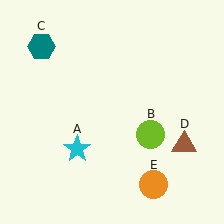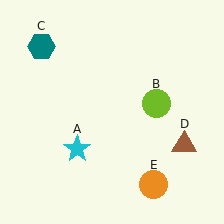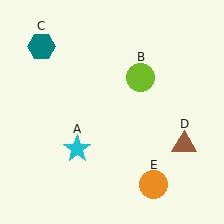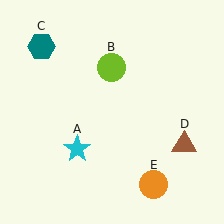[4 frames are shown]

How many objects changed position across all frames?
1 object changed position: lime circle (object B).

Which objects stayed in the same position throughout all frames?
Cyan star (object A) and teal hexagon (object C) and brown triangle (object D) and orange circle (object E) remained stationary.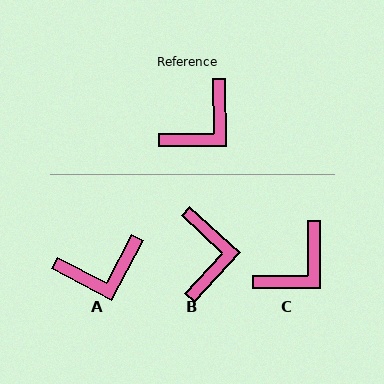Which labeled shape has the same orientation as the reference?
C.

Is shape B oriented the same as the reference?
No, it is off by about 47 degrees.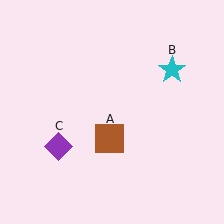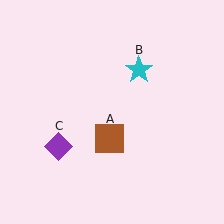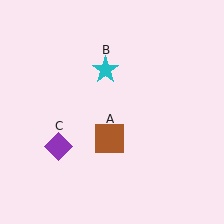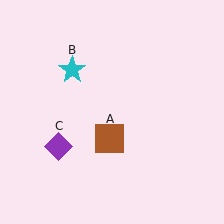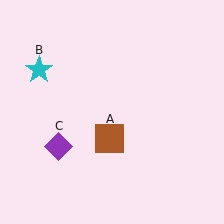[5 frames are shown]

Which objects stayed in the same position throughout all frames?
Brown square (object A) and purple diamond (object C) remained stationary.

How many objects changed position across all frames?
1 object changed position: cyan star (object B).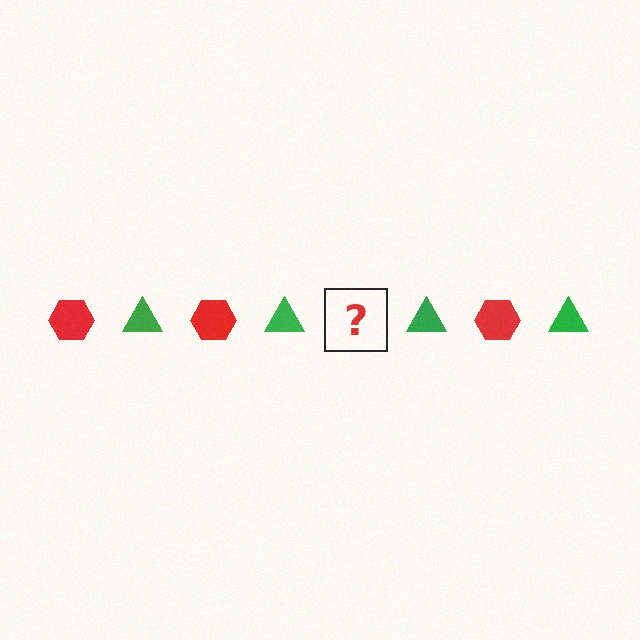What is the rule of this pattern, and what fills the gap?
The rule is that the pattern alternates between red hexagon and green triangle. The gap should be filled with a red hexagon.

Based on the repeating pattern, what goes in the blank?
The blank should be a red hexagon.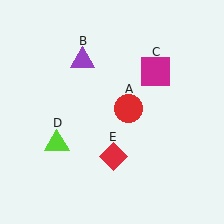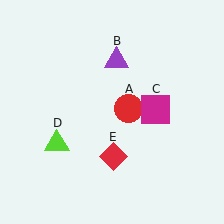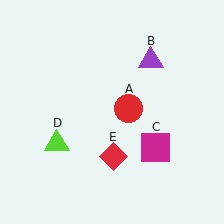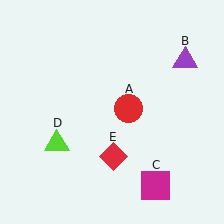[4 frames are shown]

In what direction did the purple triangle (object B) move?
The purple triangle (object B) moved right.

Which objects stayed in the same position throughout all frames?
Red circle (object A) and lime triangle (object D) and red diamond (object E) remained stationary.